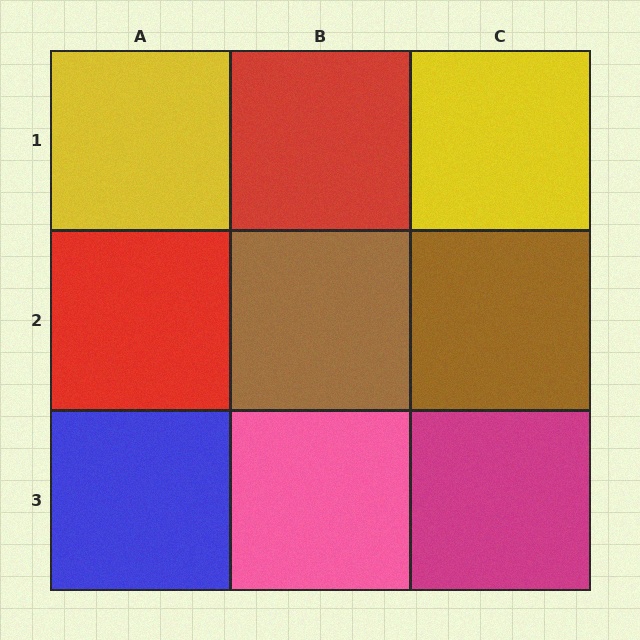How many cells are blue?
1 cell is blue.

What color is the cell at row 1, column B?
Red.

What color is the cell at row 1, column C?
Yellow.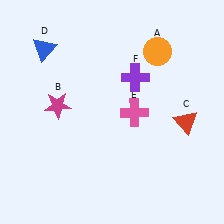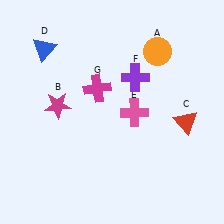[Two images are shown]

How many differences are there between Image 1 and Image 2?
There is 1 difference between the two images.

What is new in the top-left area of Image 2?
A magenta cross (G) was added in the top-left area of Image 2.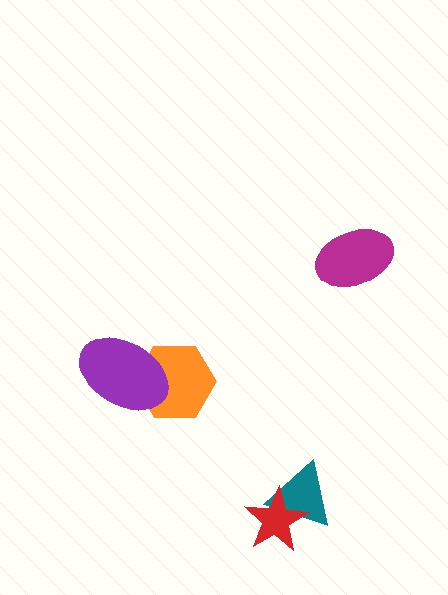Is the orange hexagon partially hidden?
Yes, it is partially covered by another shape.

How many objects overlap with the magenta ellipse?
0 objects overlap with the magenta ellipse.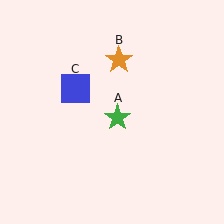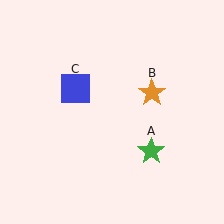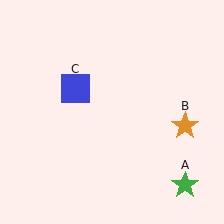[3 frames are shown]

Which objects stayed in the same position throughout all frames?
Blue square (object C) remained stationary.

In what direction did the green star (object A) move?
The green star (object A) moved down and to the right.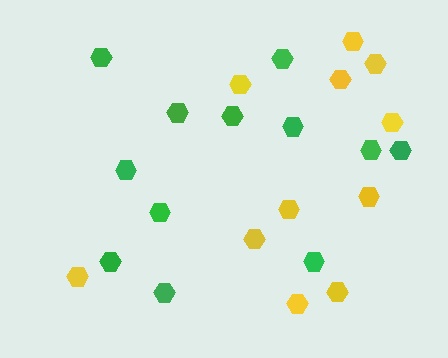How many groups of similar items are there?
There are 2 groups: one group of yellow hexagons (11) and one group of green hexagons (12).